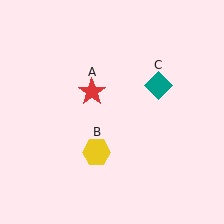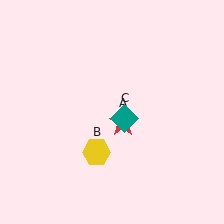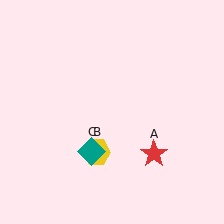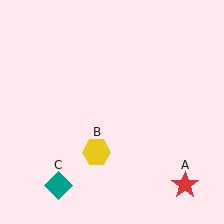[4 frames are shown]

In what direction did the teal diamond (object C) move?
The teal diamond (object C) moved down and to the left.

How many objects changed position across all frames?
2 objects changed position: red star (object A), teal diamond (object C).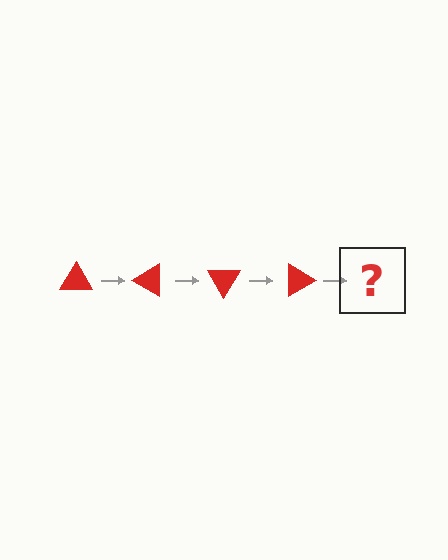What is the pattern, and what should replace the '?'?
The pattern is that the triangle rotates 30 degrees each step. The '?' should be a red triangle rotated 120 degrees.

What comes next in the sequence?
The next element should be a red triangle rotated 120 degrees.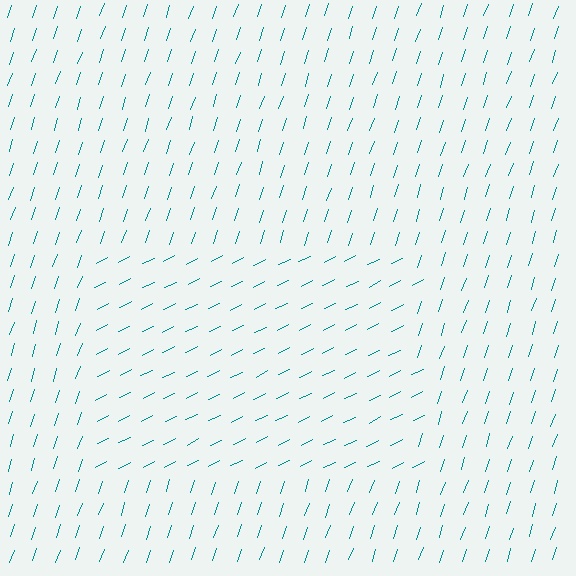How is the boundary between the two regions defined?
The boundary is defined purely by a change in line orientation (approximately 45 degrees difference). All lines are the same color and thickness.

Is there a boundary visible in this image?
Yes, there is a texture boundary formed by a change in line orientation.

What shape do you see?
I see a rectangle.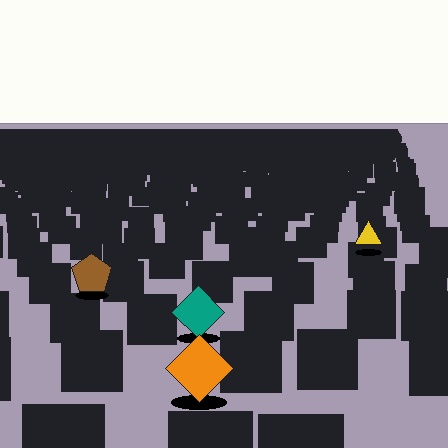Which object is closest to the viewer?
The orange diamond is closest. The texture marks near it are larger and more spread out.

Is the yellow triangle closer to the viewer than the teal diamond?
No. The teal diamond is closer — you can tell from the texture gradient: the ground texture is coarser near it.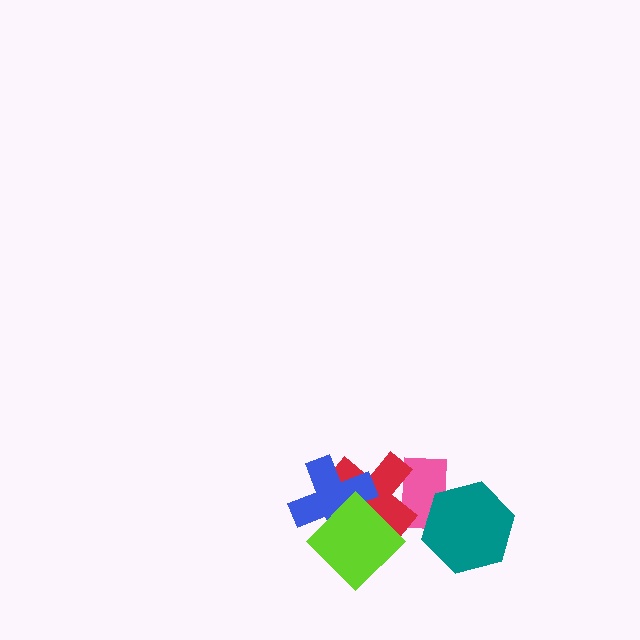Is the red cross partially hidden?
Yes, it is partially covered by another shape.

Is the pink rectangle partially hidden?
Yes, it is partially covered by another shape.